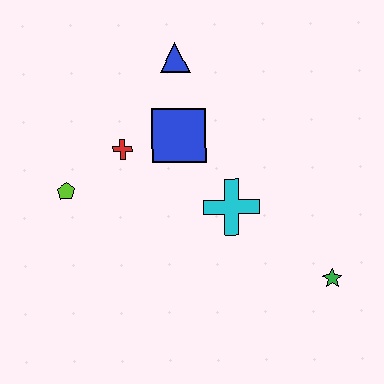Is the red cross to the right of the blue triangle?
No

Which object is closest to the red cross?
The blue square is closest to the red cross.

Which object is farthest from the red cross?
The green star is farthest from the red cross.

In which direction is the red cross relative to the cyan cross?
The red cross is to the left of the cyan cross.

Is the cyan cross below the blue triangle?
Yes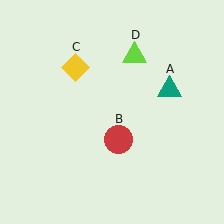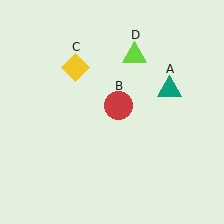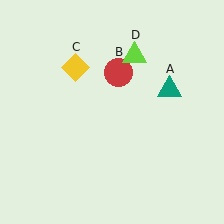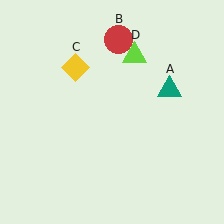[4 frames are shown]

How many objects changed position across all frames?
1 object changed position: red circle (object B).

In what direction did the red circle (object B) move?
The red circle (object B) moved up.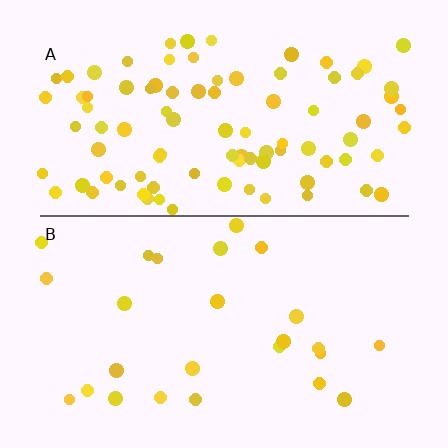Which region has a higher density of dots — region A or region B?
A (the top).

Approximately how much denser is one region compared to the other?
Approximately 3.6× — region A over region B.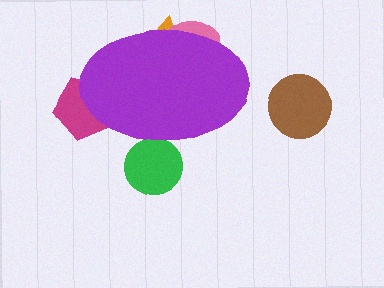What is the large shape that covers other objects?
A purple ellipse.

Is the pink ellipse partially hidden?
Yes, the pink ellipse is partially hidden behind the purple ellipse.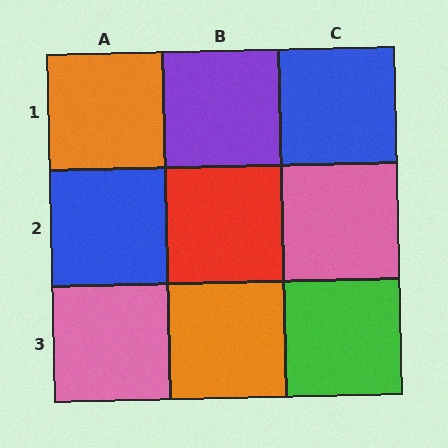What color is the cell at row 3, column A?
Pink.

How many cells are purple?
1 cell is purple.